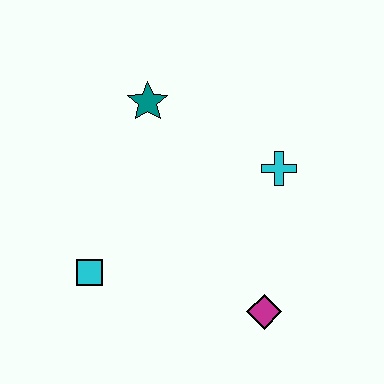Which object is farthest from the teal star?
The magenta diamond is farthest from the teal star.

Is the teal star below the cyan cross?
No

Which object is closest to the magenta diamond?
The cyan cross is closest to the magenta diamond.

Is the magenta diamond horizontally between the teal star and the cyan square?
No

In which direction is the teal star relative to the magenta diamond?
The teal star is above the magenta diamond.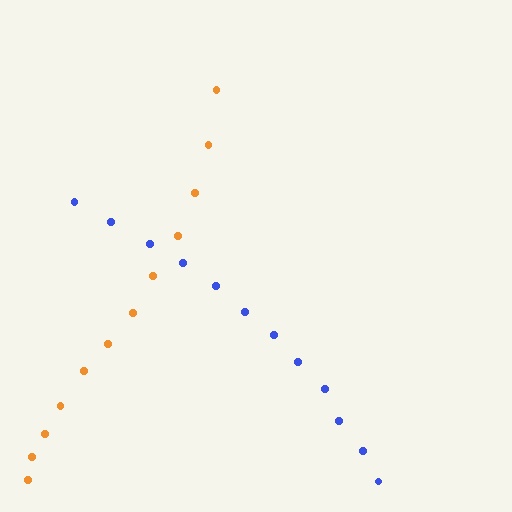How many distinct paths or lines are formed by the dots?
There are 2 distinct paths.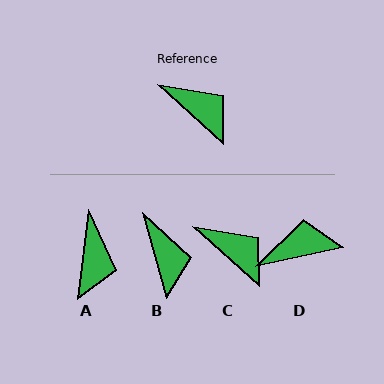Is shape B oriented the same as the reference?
No, it is off by about 32 degrees.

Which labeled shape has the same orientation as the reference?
C.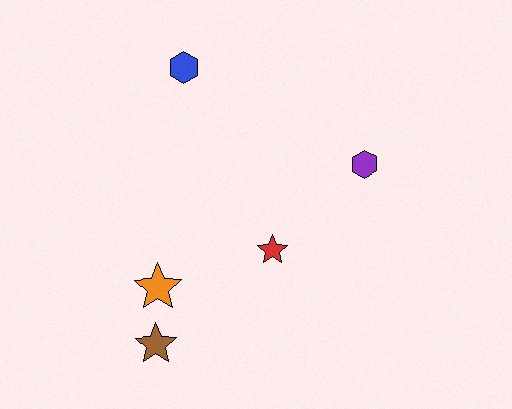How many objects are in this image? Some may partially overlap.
There are 5 objects.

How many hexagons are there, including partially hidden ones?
There are 2 hexagons.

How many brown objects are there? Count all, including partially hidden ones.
There is 1 brown object.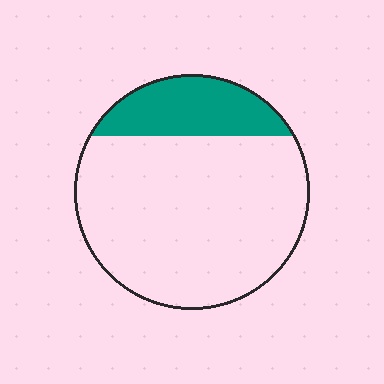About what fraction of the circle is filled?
About one fifth (1/5).